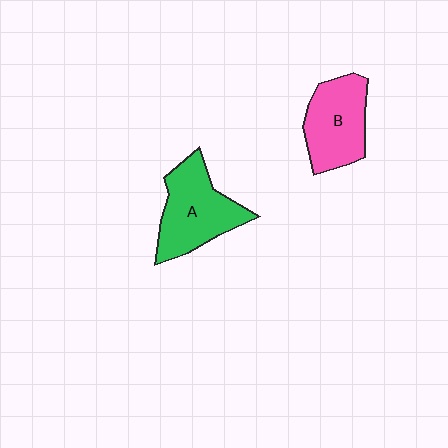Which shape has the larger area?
Shape A (green).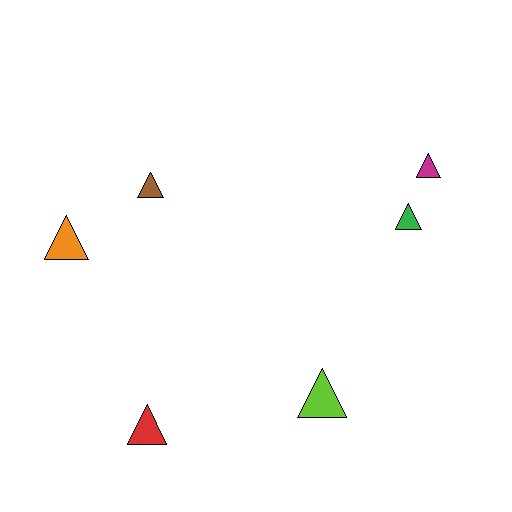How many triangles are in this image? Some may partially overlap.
There are 6 triangles.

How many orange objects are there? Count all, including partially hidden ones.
There is 1 orange object.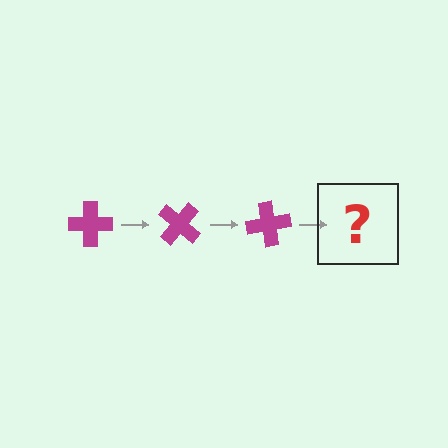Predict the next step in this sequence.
The next step is a magenta cross rotated 120 degrees.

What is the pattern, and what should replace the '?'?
The pattern is that the cross rotates 40 degrees each step. The '?' should be a magenta cross rotated 120 degrees.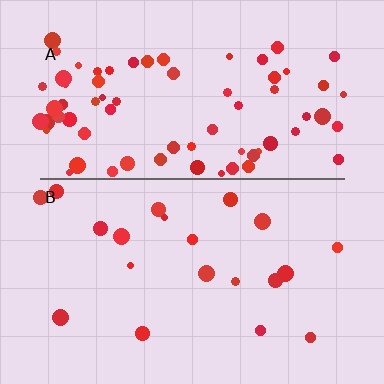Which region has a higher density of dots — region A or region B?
A (the top).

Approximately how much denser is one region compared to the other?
Approximately 3.6× — region A over region B.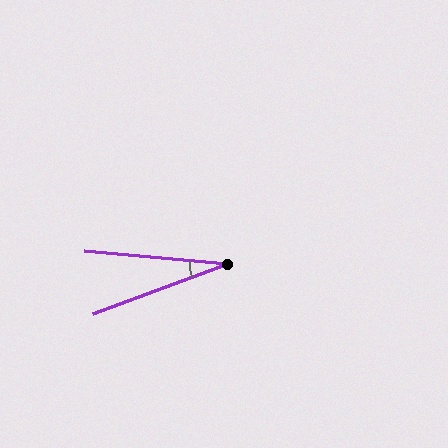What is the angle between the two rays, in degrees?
Approximately 25 degrees.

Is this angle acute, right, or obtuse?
It is acute.